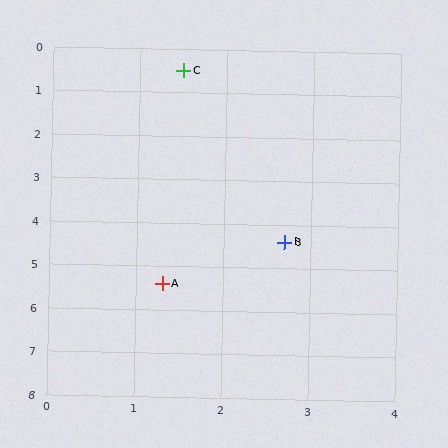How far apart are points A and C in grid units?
Points A and C are about 4.9 grid units apart.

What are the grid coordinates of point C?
Point C is at approximately (1.5, 0.5).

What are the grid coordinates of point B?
Point B is at approximately (2.7, 4.4).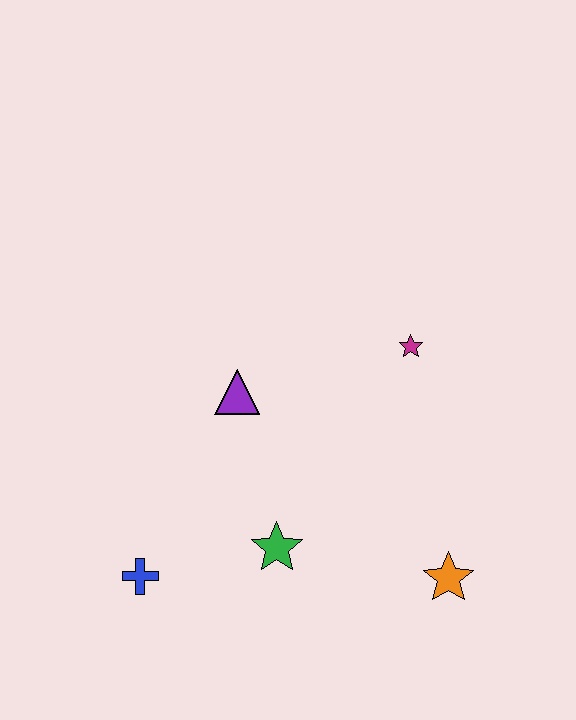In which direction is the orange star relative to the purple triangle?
The orange star is to the right of the purple triangle.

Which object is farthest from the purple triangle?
The orange star is farthest from the purple triangle.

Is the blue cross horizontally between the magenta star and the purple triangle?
No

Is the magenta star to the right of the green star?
Yes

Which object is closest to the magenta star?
The purple triangle is closest to the magenta star.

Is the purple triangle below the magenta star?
Yes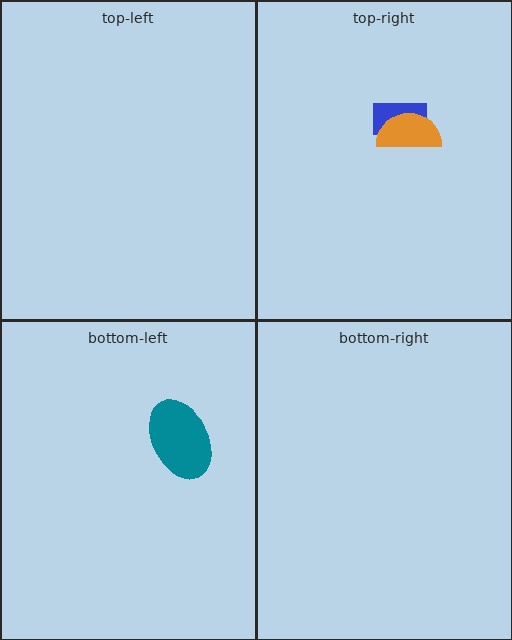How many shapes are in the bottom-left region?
1.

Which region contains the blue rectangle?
The top-right region.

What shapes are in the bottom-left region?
The teal ellipse.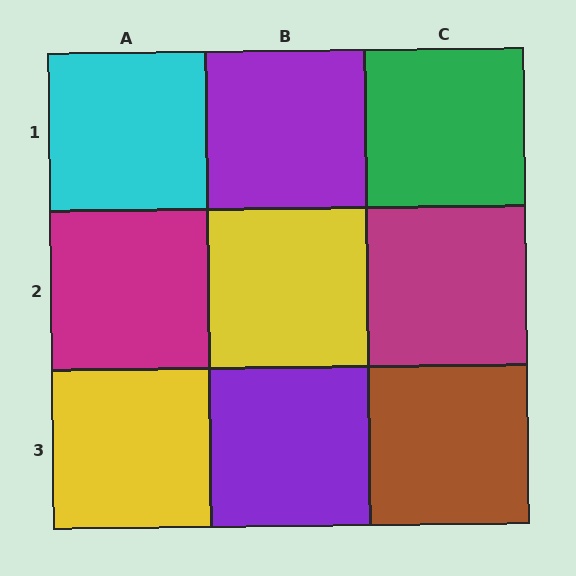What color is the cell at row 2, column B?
Yellow.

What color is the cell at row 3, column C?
Brown.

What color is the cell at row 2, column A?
Magenta.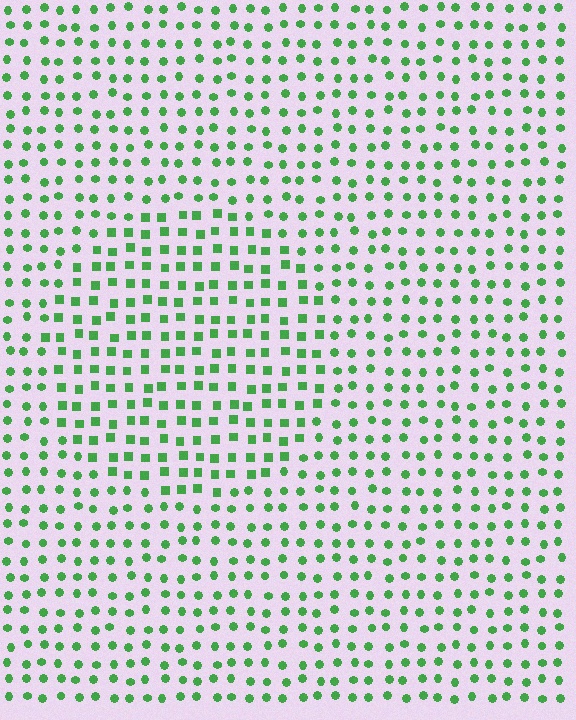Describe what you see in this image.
The image is filled with small green elements arranged in a uniform grid. A circle-shaped region contains squares, while the surrounding area contains circles. The boundary is defined purely by the change in element shape.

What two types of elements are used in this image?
The image uses squares inside the circle region and circles outside it.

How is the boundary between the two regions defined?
The boundary is defined by a change in element shape: squares inside vs. circles outside. All elements share the same color and spacing.